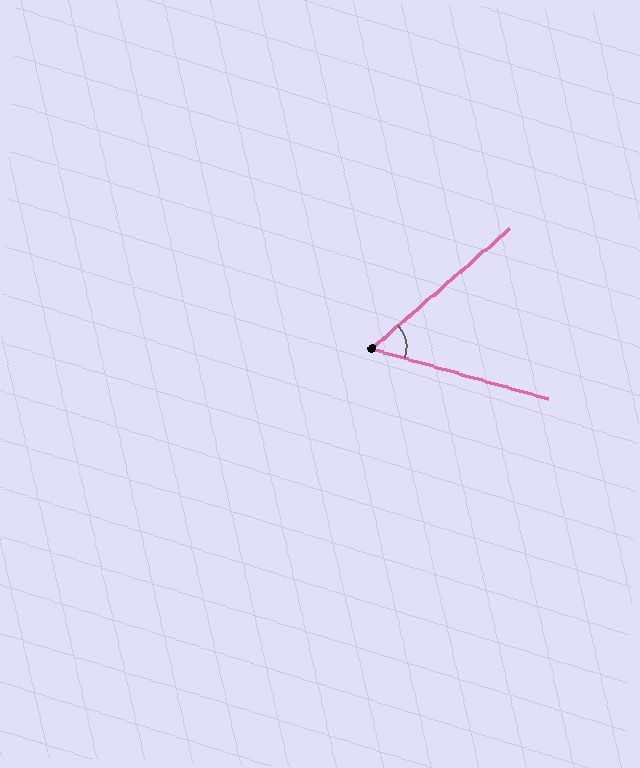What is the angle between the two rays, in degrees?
Approximately 57 degrees.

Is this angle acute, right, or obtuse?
It is acute.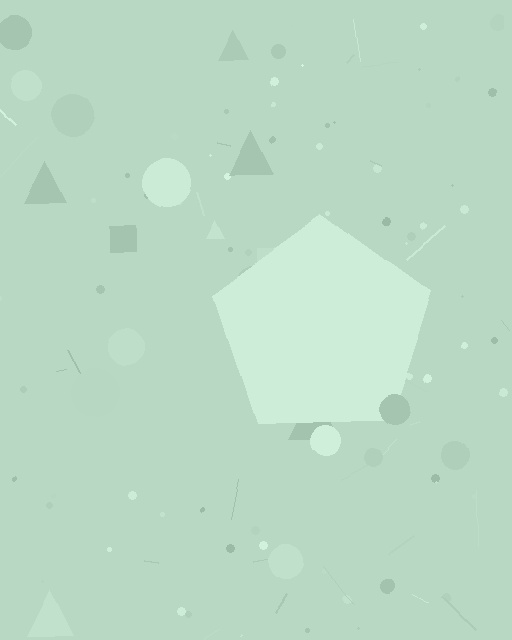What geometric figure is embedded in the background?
A pentagon is embedded in the background.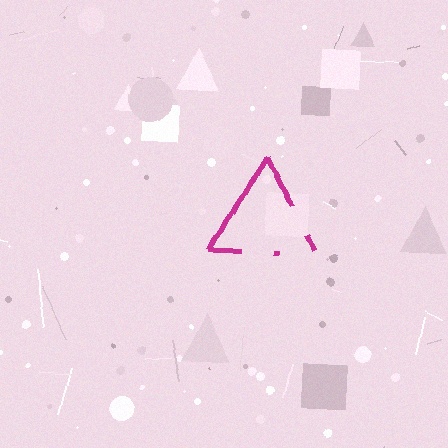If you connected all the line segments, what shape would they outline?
They would outline a triangle.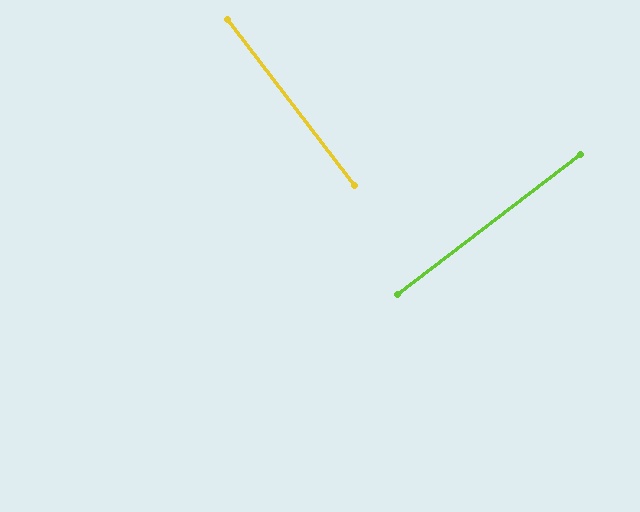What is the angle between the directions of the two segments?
Approximately 90 degrees.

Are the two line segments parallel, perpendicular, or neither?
Perpendicular — they meet at approximately 90°.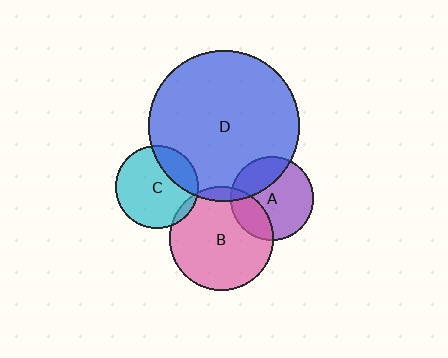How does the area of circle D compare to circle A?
Approximately 3.3 times.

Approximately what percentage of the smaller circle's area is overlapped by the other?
Approximately 30%.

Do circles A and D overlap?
Yes.